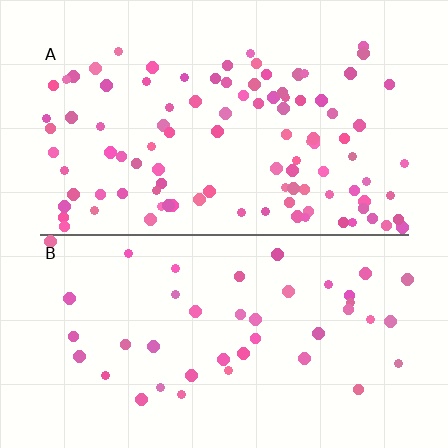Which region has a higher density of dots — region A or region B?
A (the top).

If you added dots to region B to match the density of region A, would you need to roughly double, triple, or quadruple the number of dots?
Approximately double.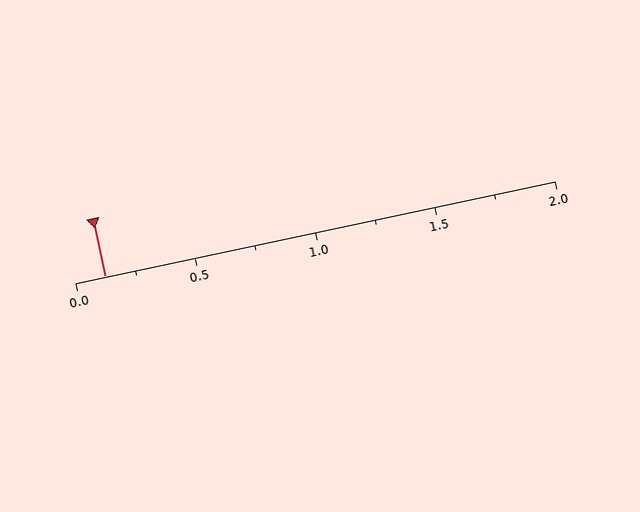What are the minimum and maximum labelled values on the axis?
The axis runs from 0.0 to 2.0.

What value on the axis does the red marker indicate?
The marker indicates approximately 0.12.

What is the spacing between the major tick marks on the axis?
The major ticks are spaced 0.5 apart.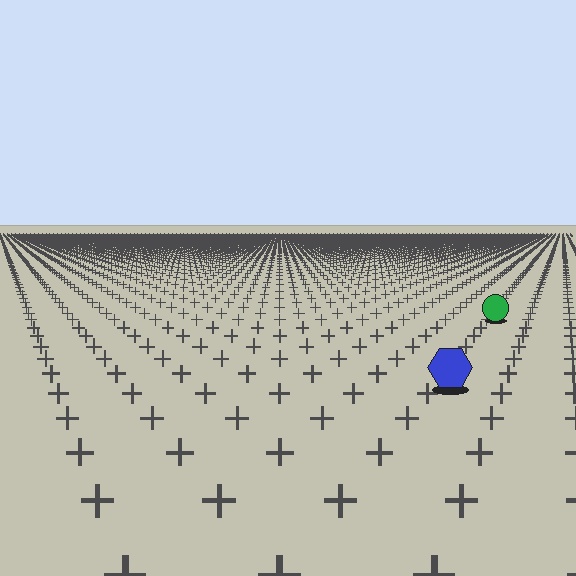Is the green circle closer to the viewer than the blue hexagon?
No. The blue hexagon is closer — you can tell from the texture gradient: the ground texture is coarser near it.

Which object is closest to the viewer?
The blue hexagon is closest. The texture marks near it are larger and more spread out.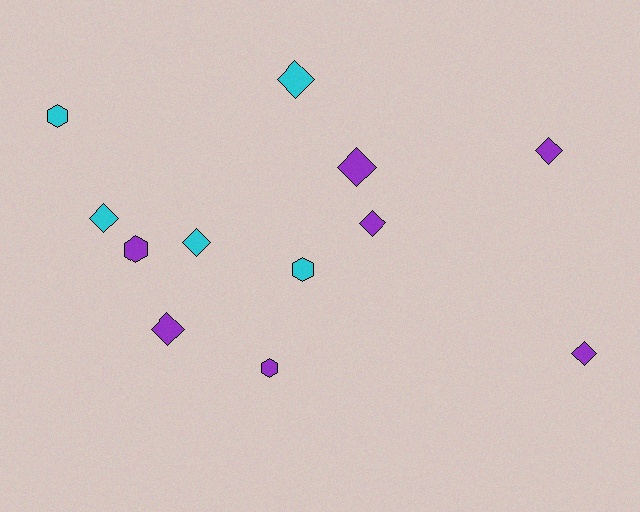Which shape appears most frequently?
Diamond, with 8 objects.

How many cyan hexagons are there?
There are 2 cyan hexagons.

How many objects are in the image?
There are 12 objects.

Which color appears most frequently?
Purple, with 7 objects.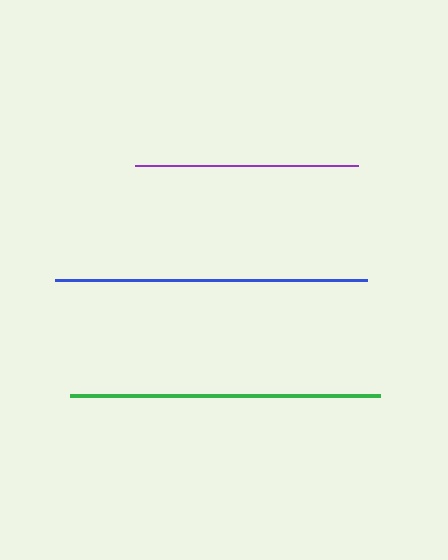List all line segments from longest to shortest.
From longest to shortest: blue, green, purple.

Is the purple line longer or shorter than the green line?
The green line is longer than the purple line.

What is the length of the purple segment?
The purple segment is approximately 223 pixels long.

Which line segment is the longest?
The blue line is the longest at approximately 312 pixels.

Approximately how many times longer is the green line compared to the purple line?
The green line is approximately 1.4 times the length of the purple line.